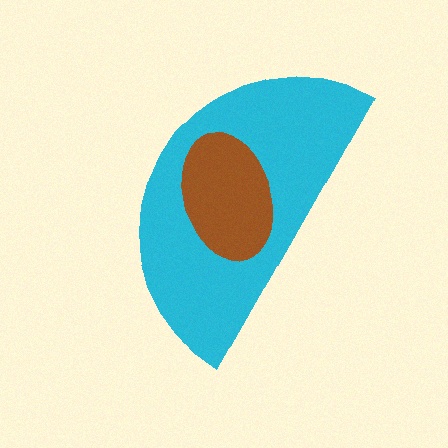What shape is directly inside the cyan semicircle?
The brown ellipse.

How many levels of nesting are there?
2.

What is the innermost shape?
The brown ellipse.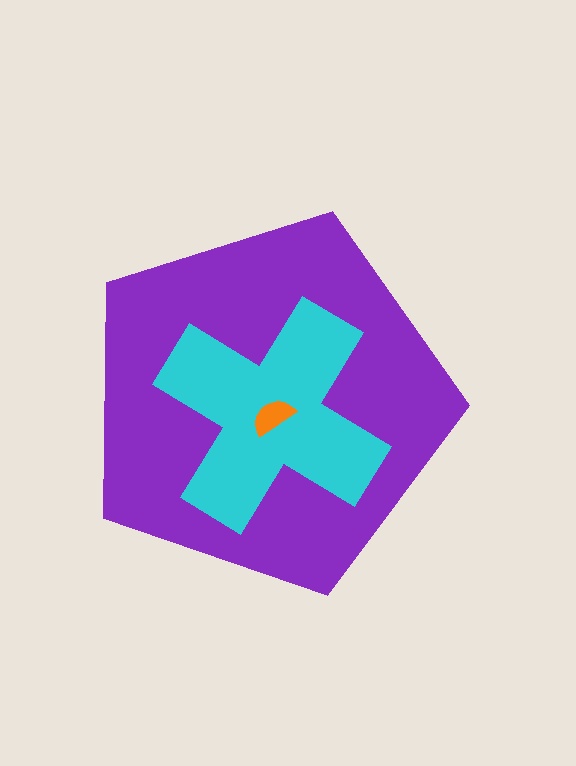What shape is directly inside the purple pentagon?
The cyan cross.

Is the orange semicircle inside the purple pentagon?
Yes.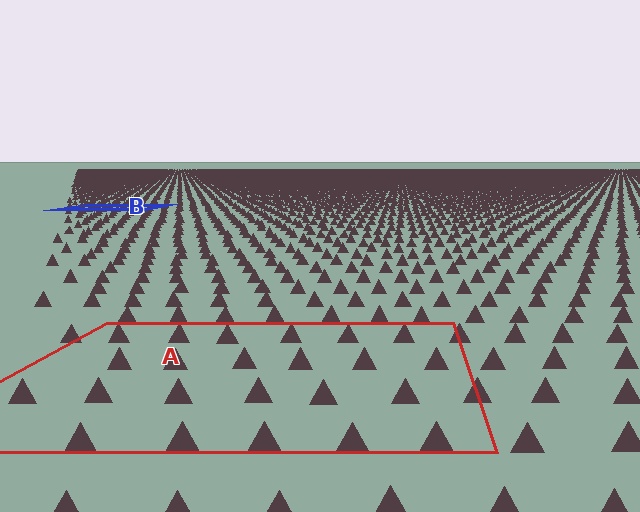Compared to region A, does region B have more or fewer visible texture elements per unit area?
Region B has more texture elements per unit area — they are packed more densely because it is farther away.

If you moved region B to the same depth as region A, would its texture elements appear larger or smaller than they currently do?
They would appear larger. At a closer depth, the same texture elements are projected at a bigger on-screen size.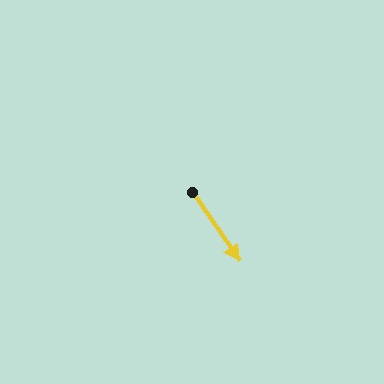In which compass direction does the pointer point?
Southeast.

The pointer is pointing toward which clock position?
Roughly 5 o'clock.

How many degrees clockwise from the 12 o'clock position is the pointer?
Approximately 145 degrees.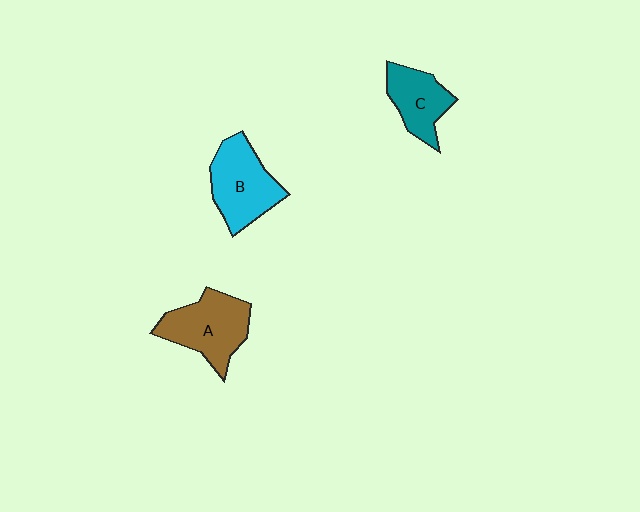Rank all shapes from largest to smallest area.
From largest to smallest: A (brown), B (cyan), C (teal).